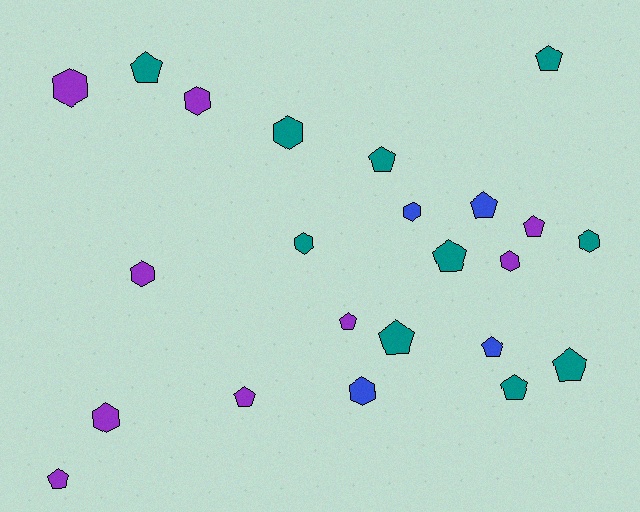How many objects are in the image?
There are 23 objects.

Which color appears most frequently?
Teal, with 10 objects.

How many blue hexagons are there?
There are 2 blue hexagons.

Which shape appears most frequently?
Pentagon, with 13 objects.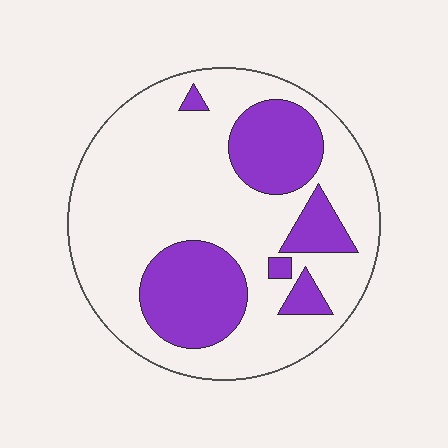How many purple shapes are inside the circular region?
6.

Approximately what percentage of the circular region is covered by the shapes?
Approximately 30%.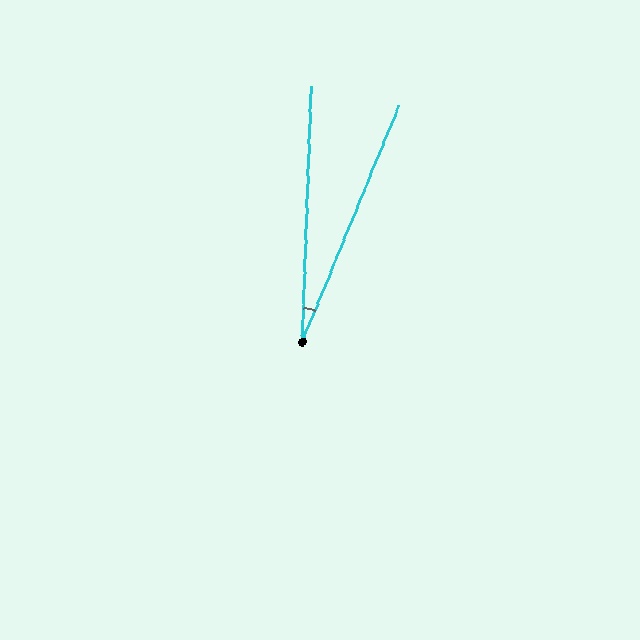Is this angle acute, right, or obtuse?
It is acute.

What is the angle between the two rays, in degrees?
Approximately 20 degrees.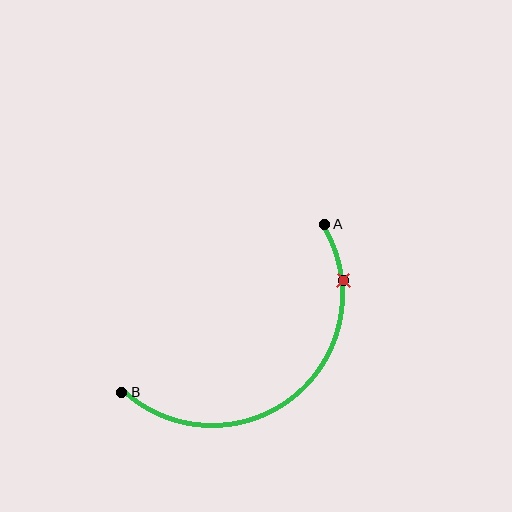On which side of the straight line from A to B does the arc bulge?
The arc bulges below and to the right of the straight line connecting A and B.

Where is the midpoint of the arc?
The arc midpoint is the point on the curve farthest from the straight line joining A and B. It sits below and to the right of that line.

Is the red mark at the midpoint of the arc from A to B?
No. The red mark lies on the arc but is closer to endpoint A. The arc midpoint would be at the point on the curve equidistant along the arc from both A and B.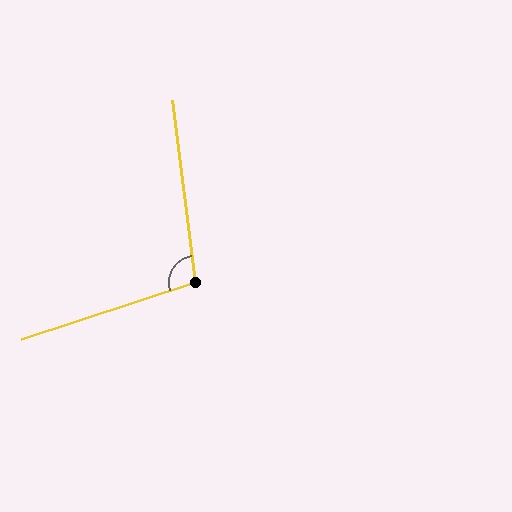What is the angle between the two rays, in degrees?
Approximately 101 degrees.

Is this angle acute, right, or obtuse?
It is obtuse.